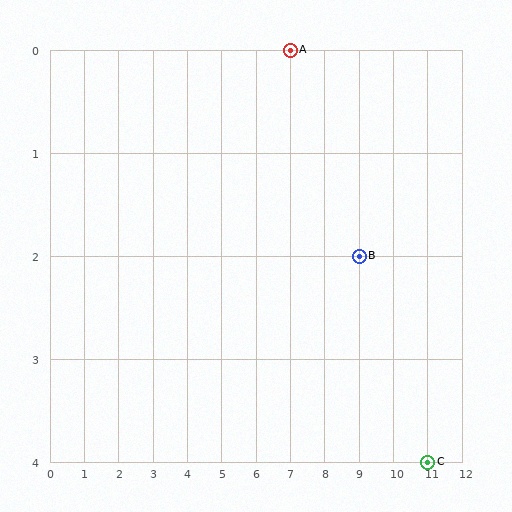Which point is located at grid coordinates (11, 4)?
Point C is at (11, 4).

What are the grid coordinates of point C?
Point C is at grid coordinates (11, 4).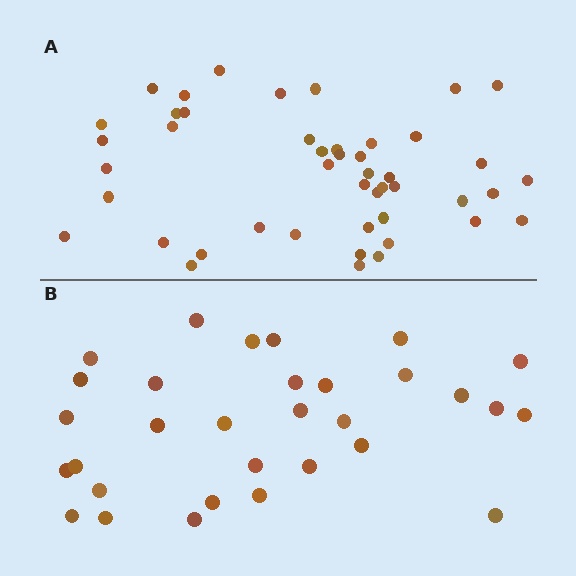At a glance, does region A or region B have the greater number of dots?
Region A (the top region) has more dots.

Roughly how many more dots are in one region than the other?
Region A has approximately 15 more dots than region B.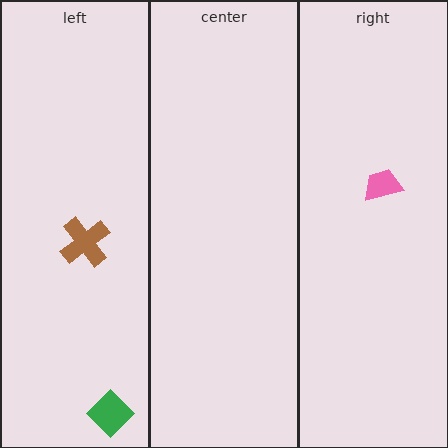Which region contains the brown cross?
The left region.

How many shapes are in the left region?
2.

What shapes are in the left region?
The brown cross, the green diamond.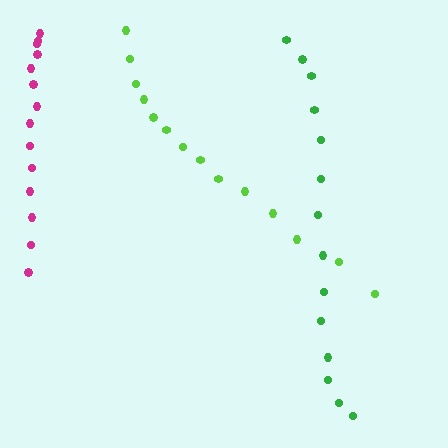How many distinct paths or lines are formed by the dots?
There are 3 distinct paths.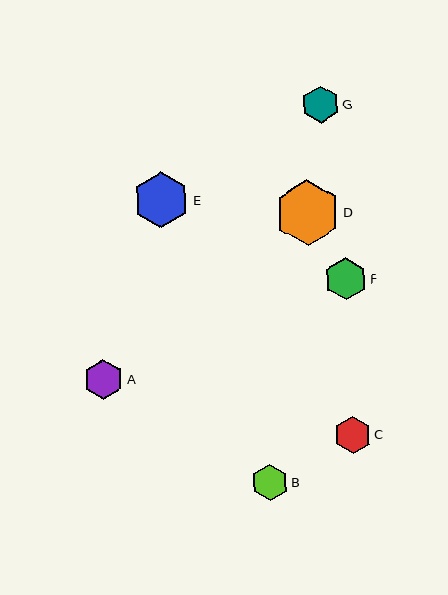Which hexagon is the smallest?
Hexagon B is the smallest with a size of approximately 36 pixels.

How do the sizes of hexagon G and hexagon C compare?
Hexagon G and hexagon C are approximately the same size.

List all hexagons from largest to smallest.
From largest to smallest: D, E, F, A, G, C, B.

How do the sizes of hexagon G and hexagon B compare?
Hexagon G and hexagon B are approximately the same size.